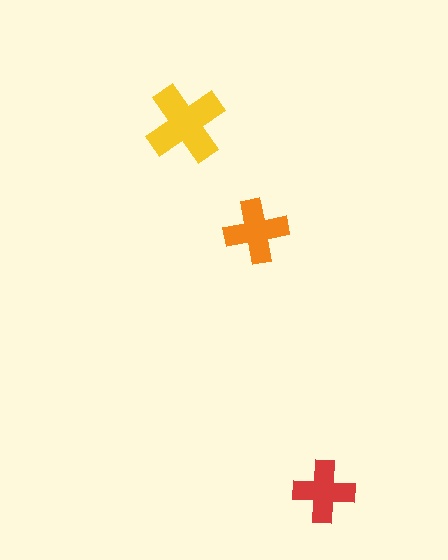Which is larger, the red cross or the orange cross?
The orange one.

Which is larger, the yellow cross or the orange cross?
The yellow one.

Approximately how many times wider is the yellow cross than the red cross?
About 1.5 times wider.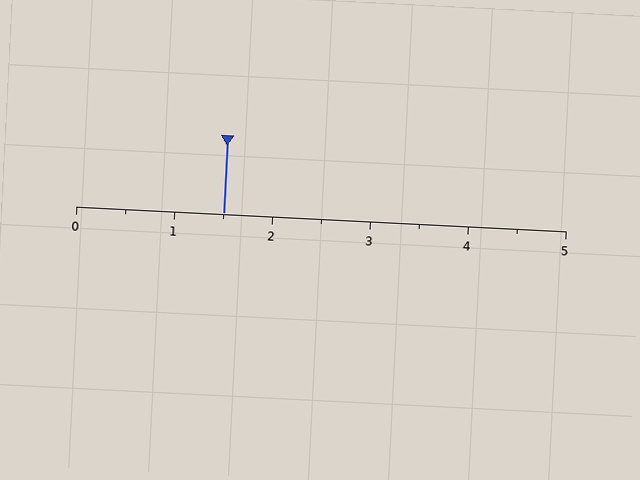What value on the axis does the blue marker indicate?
The marker indicates approximately 1.5.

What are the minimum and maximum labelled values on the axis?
The axis runs from 0 to 5.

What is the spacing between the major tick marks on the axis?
The major ticks are spaced 1 apart.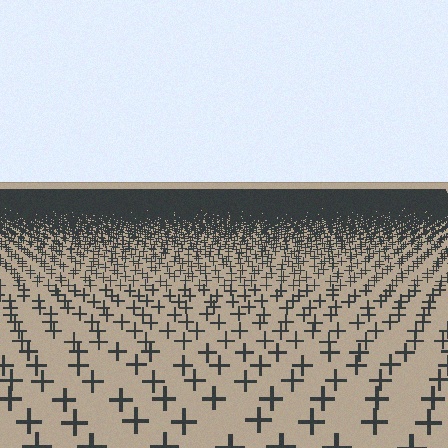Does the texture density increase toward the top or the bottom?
Density increases toward the top.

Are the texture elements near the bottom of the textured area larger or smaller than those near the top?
Larger. Near the bottom, elements are closer to the viewer and appear at a bigger on-screen size.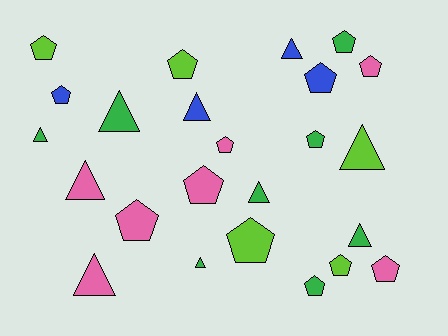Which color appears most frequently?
Green, with 8 objects.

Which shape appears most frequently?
Pentagon, with 14 objects.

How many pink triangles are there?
There are 2 pink triangles.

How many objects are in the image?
There are 24 objects.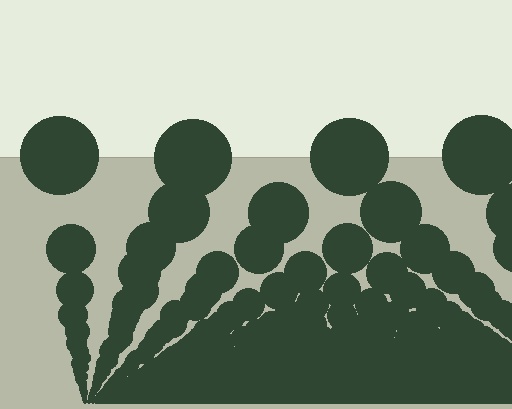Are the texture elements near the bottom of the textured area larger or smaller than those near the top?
Smaller. The gradient is inverted — elements near the bottom are smaller and denser.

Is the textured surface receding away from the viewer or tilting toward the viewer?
The surface appears to tilt toward the viewer. Texture elements get larger and sparser toward the top.